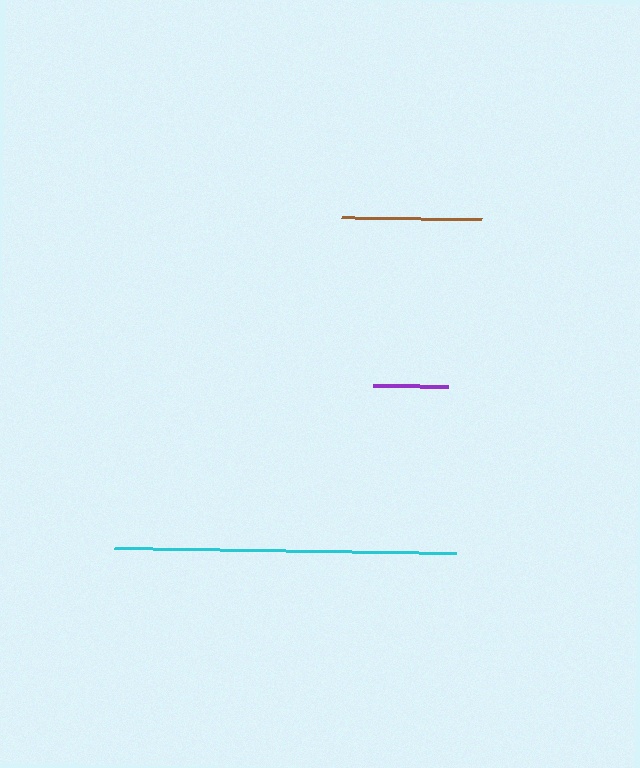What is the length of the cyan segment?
The cyan segment is approximately 342 pixels long.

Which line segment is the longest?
The cyan line is the longest at approximately 342 pixels.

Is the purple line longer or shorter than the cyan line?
The cyan line is longer than the purple line.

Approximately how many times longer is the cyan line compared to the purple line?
The cyan line is approximately 4.5 times the length of the purple line.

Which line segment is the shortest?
The purple line is the shortest at approximately 75 pixels.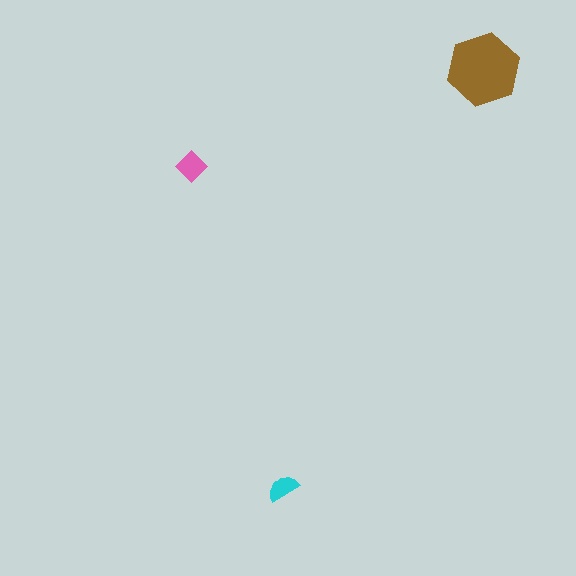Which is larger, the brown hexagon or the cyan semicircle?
The brown hexagon.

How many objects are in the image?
There are 3 objects in the image.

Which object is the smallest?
The cyan semicircle.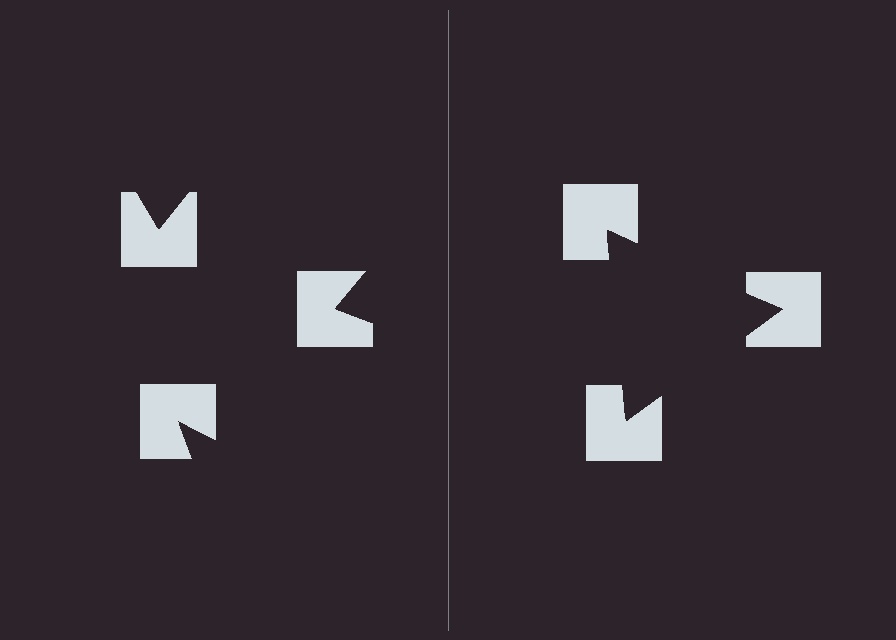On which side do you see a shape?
An illusory triangle appears on the right side. On the left side the wedge cuts are rotated, so no coherent shape forms.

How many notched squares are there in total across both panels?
6 — 3 on each side.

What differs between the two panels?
The notched squares are positioned identically on both sides; only the wedge orientations differ. On the right they align to a triangle; on the left they are misaligned.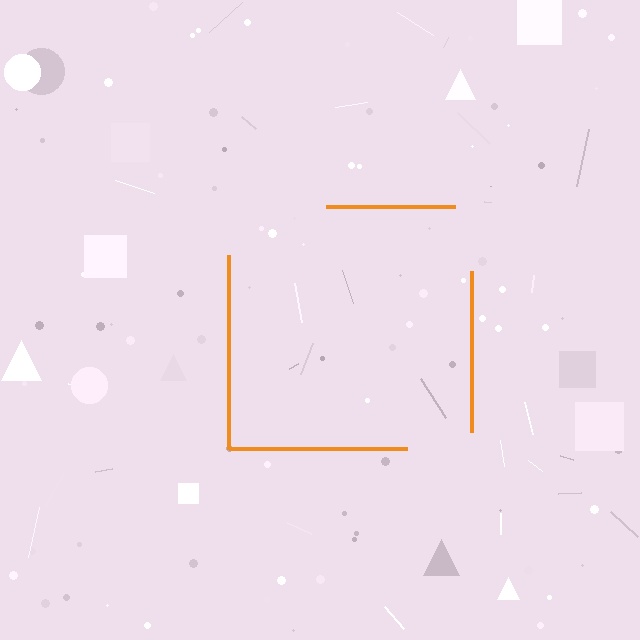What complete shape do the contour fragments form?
The contour fragments form a square.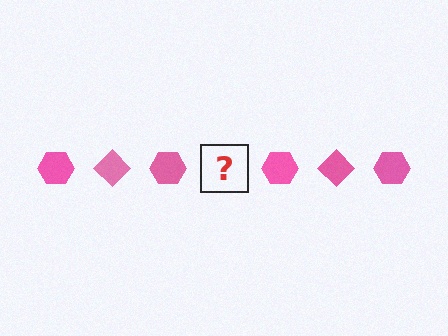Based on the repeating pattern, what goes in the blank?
The blank should be a pink diamond.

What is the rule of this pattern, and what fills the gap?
The rule is that the pattern cycles through hexagon, diamond shapes in pink. The gap should be filled with a pink diamond.